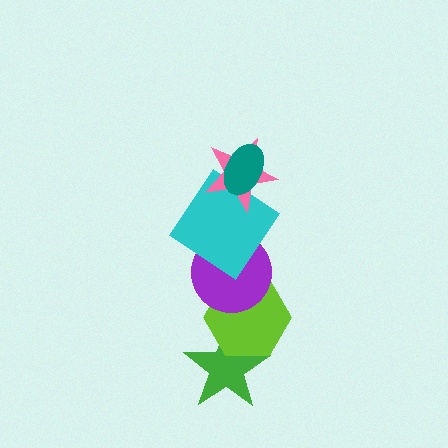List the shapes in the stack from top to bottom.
From top to bottom: the teal ellipse, the pink star, the cyan diamond, the purple circle, the lime hexagon, the green star.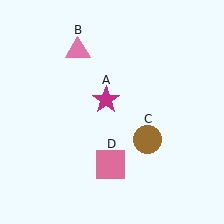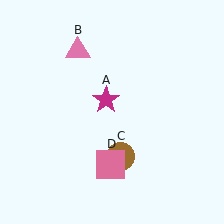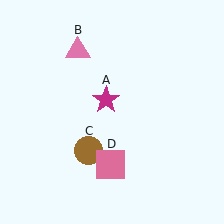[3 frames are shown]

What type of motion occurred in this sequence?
The brown circle (object C) rotated clockwise around the center of the scene.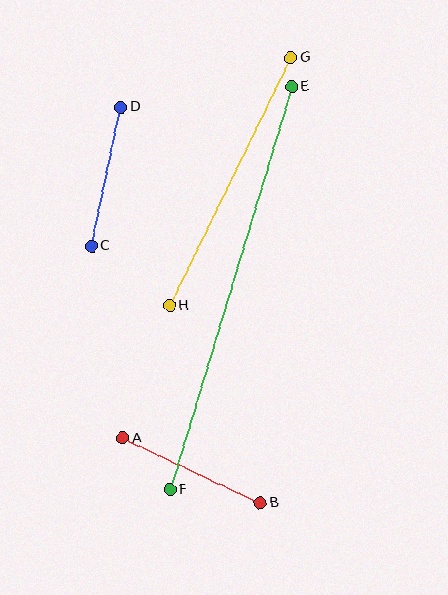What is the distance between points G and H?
The distance is approximately 276 pixels.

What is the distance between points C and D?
The distance is approximately 141 pixels.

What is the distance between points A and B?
The distance is approximately 152 pixels.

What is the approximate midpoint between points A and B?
The midpoint is at approximately (191, 470) pixels.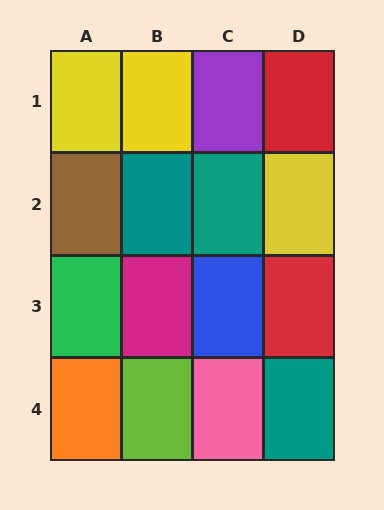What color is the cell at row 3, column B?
Magenta.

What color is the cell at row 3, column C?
Blue.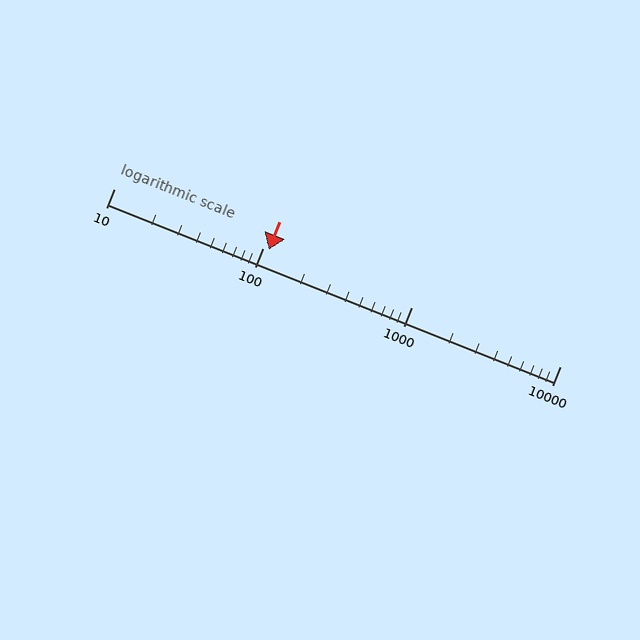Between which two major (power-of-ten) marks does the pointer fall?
The pointer is between 100 and 1000.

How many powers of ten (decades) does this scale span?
The scale spans 3 decades, from 10 to 10000.